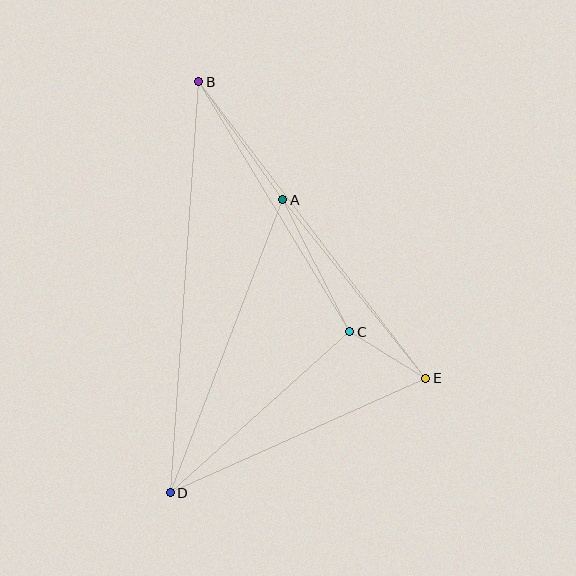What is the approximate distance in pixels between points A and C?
The distance between A and C is approximately 148 pixels.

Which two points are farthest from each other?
Points B and D are farthest from each other.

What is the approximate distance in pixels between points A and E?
The distance between A and E is approximately 228 pixels.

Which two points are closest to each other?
Points C and E are closest to each other.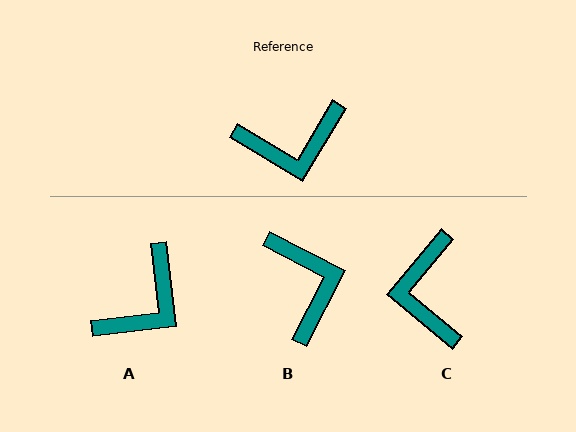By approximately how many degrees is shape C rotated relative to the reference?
Approximately 99 degrees clockwise.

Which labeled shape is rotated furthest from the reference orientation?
C, about 99 degrees away.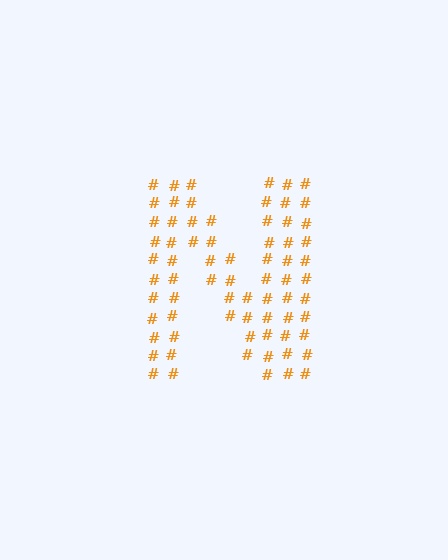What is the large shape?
The large shape is the letter N.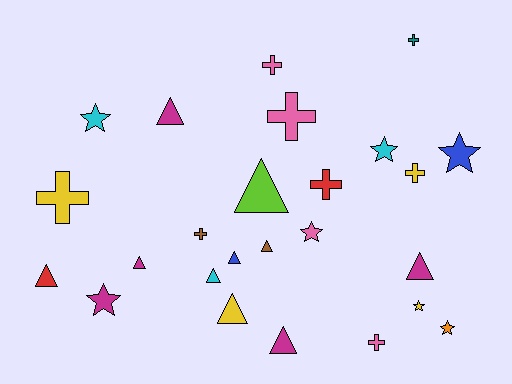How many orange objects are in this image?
There is 1 orange object.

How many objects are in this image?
There are 25 objects.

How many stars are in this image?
There are 7 stars.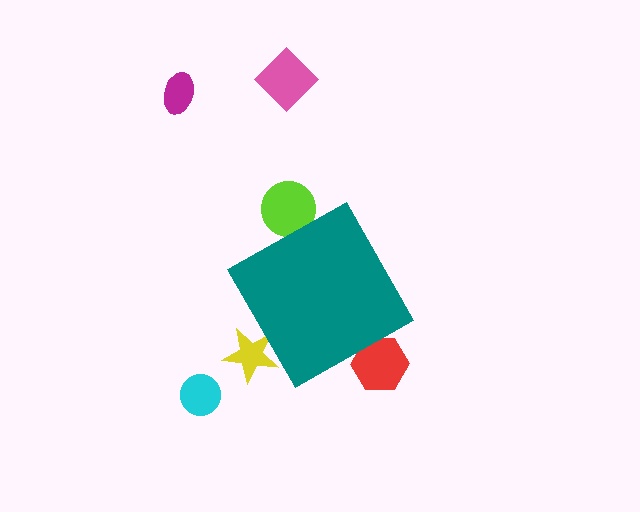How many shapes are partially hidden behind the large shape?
3 shapes are partially hidden.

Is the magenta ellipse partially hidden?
No, the magenta ellipse is fully visible.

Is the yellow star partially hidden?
Yes, the yellow star is partially hidden behind the teal diamond.